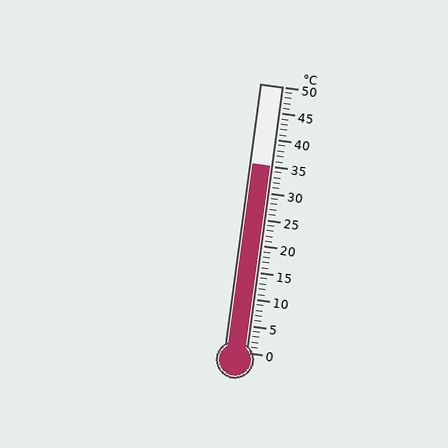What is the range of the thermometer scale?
The thermometer scale ranges from 0°C to 50°C.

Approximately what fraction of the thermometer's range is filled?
The thermometer is filled to approximately 70% of its range.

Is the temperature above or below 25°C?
The temperature is above 25°C.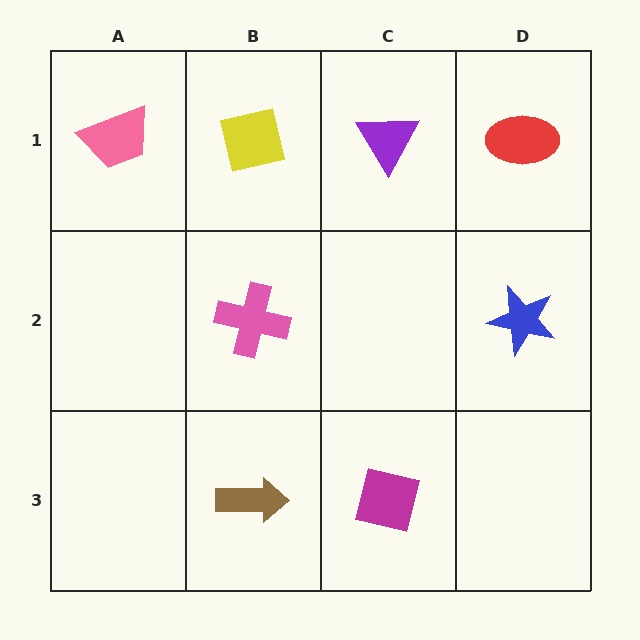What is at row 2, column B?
A pink cross.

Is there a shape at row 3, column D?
No, that cell is empty.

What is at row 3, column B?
A brown arrow.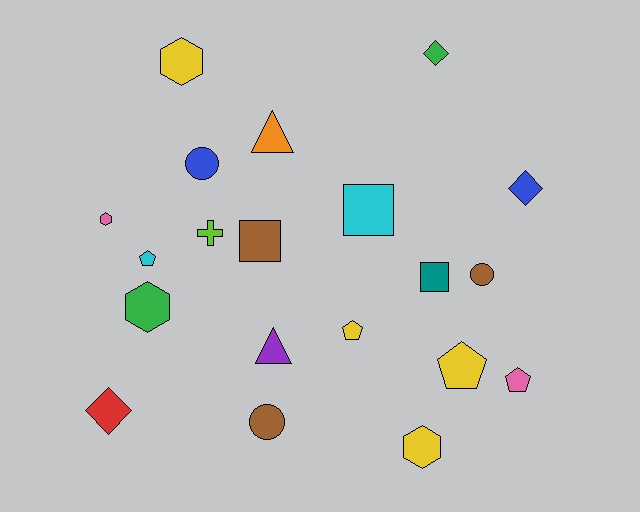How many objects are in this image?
There are 20 objects.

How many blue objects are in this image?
There are 2 blue objects.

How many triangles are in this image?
There are 2 triangles.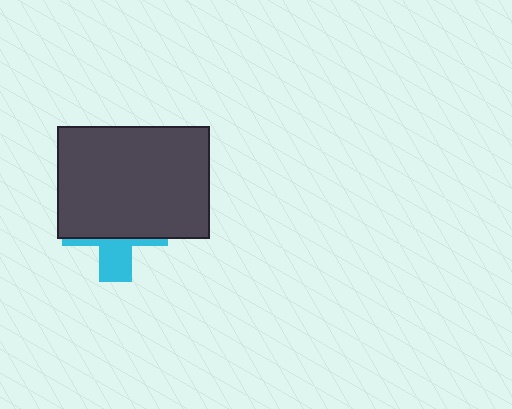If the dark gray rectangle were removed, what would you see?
You would see the complete cyan cross.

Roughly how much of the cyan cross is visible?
A small part of it is visible (roughly 31%).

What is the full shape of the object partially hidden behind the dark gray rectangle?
The partially hidden object is a cyan cross.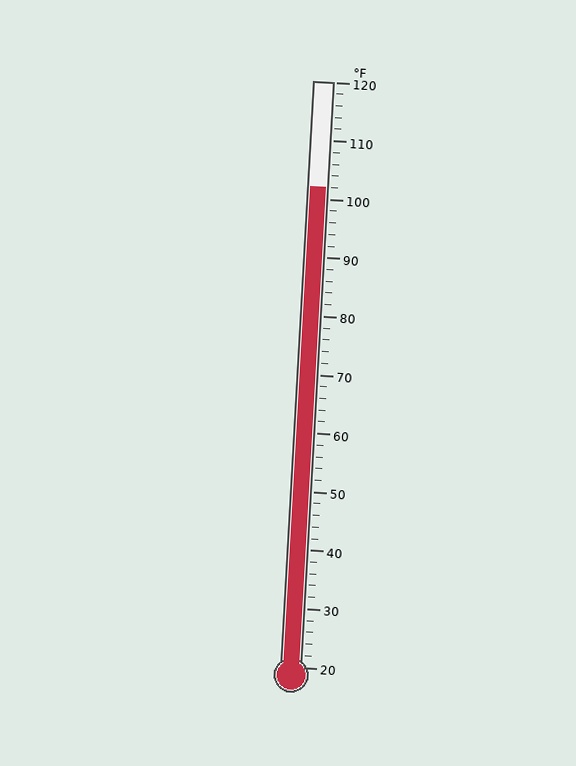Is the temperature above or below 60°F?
The temperature is above 60°F.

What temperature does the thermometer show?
The thermometer shows approximately 102°F.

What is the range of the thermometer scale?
The thermometer scale ranges from 20°F to 120°F.